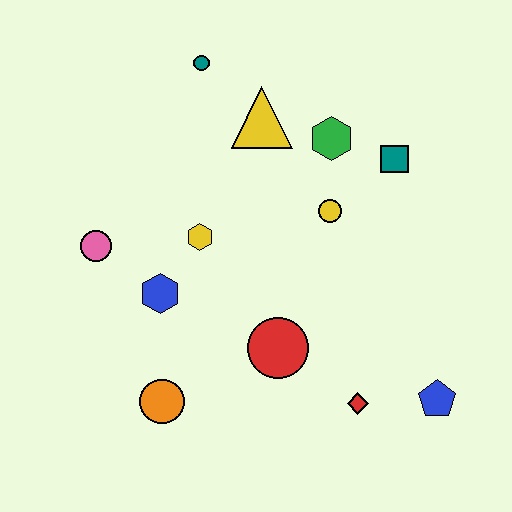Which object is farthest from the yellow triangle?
The blue pentagon is farthest from the yellow triangle.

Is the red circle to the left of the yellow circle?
Yes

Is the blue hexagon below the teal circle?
Yes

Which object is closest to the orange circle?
The blue hexagon is closest to the orange circle.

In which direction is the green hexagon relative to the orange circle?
The green hexagon is above the orange circle.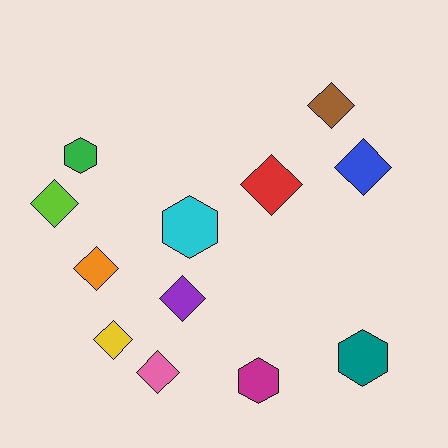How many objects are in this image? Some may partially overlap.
There are 12 objects.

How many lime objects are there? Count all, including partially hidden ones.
There is 1 lime object.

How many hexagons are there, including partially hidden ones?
There are 4 hexagons.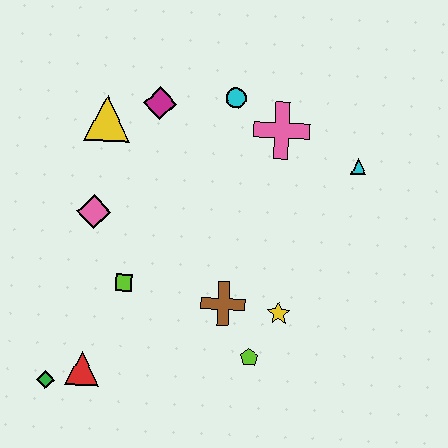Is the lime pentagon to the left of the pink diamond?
No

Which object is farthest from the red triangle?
The cyan triangle is farthest from the red triangle.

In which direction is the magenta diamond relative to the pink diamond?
The magenta diamond is above the pink diamond.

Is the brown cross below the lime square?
Yes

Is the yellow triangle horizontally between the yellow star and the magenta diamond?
No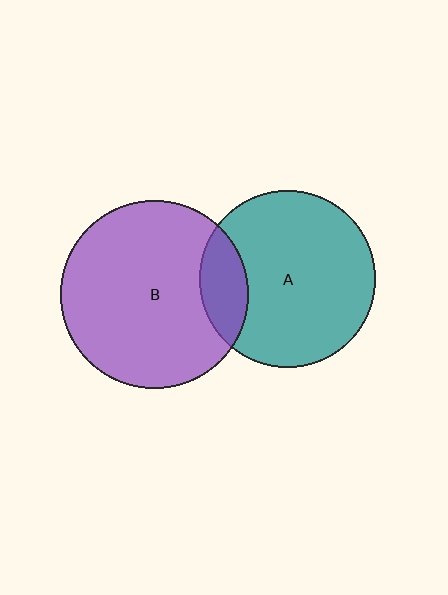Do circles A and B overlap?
Yes.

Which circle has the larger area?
Circle B (purple).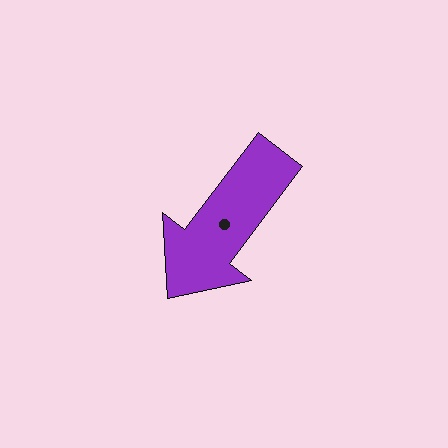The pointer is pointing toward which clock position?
Roughly 7 o'clock.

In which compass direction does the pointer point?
Southwest.